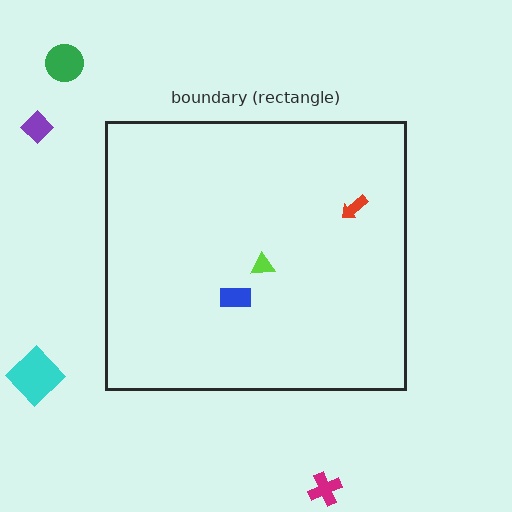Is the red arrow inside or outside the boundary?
Inside.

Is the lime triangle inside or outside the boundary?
Inside.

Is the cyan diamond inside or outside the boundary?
Outside.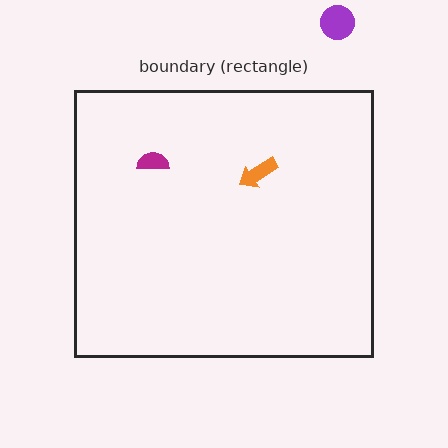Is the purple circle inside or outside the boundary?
Outside.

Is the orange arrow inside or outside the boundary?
Inside.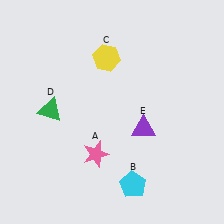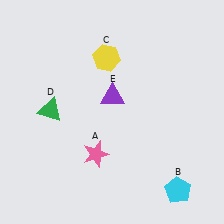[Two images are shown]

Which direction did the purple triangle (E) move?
The purple triangle (E) moved up.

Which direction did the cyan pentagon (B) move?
The cyan pentagon (B) moved right.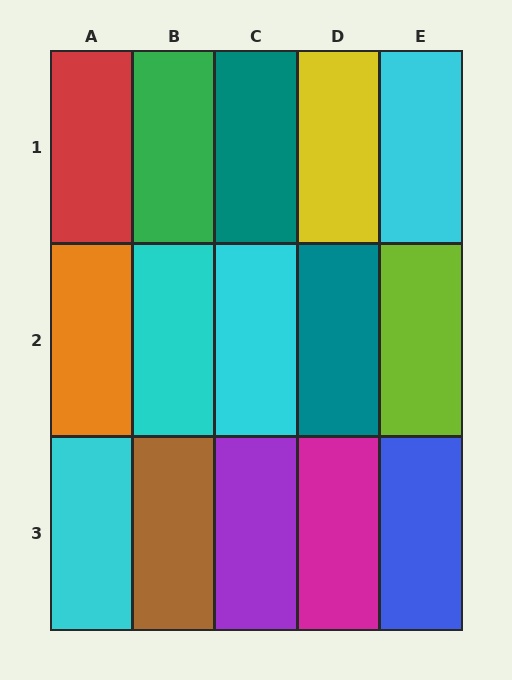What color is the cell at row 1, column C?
Teal.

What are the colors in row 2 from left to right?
Orange, cyan, cyan, teal, lime.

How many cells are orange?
1 cell is orange.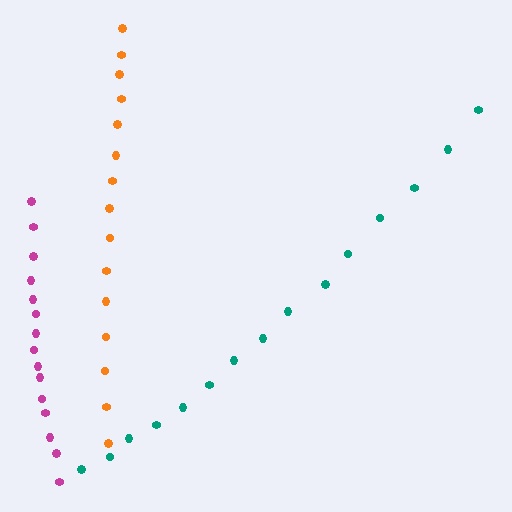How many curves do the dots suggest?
There are 3 distinct paths.